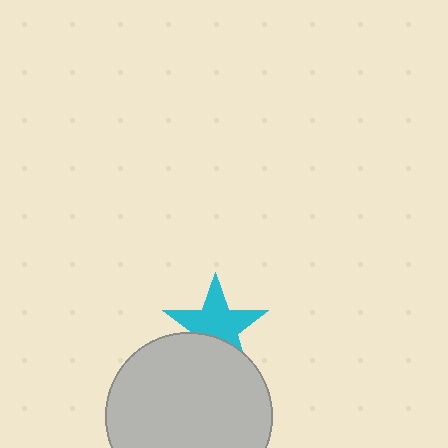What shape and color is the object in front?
The object in front is a light gray circle.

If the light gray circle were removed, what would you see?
You would see the complete cyan star.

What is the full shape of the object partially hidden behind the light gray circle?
The partially hidden object is a cyan star.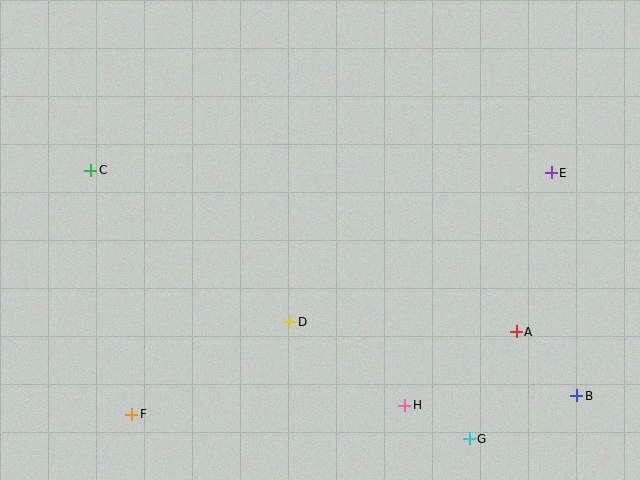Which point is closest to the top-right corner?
Point E is closest to the top-right corner.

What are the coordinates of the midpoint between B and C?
The midpoint between B and C is at (334, 283).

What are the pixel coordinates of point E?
Point E is at (551, 173).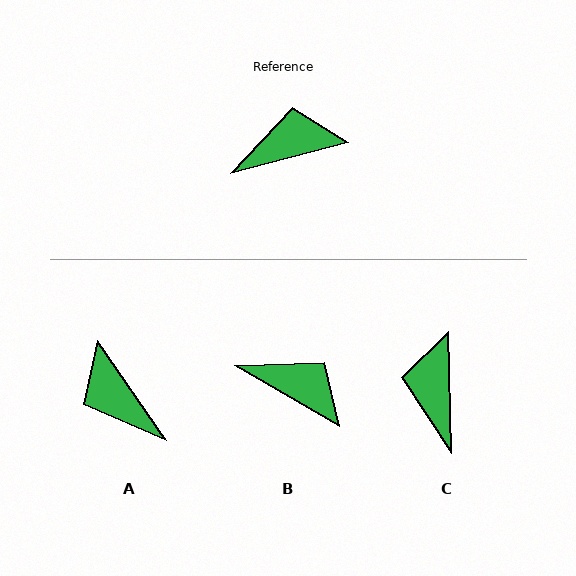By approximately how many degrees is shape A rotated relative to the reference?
Approximately 110 degrees counter-clockwise.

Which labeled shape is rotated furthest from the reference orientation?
A, about 110 degrees away.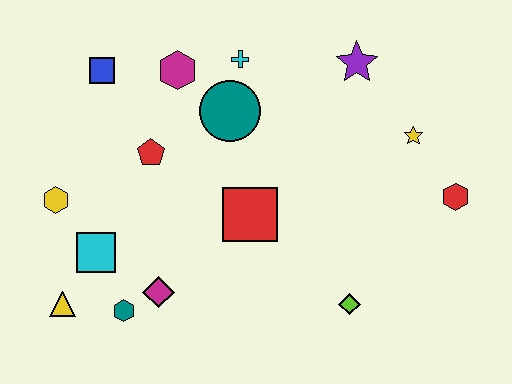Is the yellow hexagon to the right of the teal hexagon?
No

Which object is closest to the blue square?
The magenta hexagon is closest to the blue square.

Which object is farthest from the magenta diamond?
The red hexagon is farthest from the magenta diamond.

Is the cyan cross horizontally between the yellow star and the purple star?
No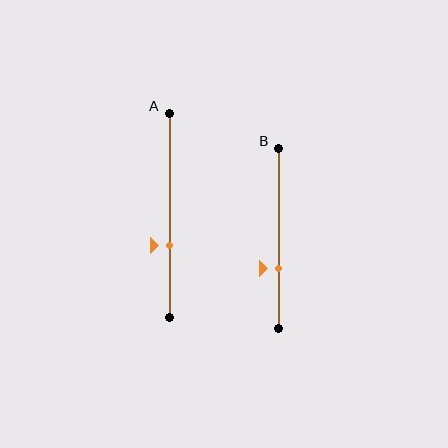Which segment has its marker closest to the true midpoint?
Segment A has its marker closest to the true midpoint.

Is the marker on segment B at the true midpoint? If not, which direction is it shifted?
No, the marker on segment B is shifted downward by about 17% of the segment length.